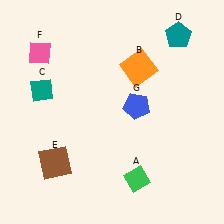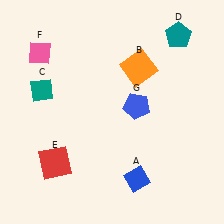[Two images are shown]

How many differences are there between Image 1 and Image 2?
There are 2 differences between the two images.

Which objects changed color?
A changed from green to blue. E changed from brown to red.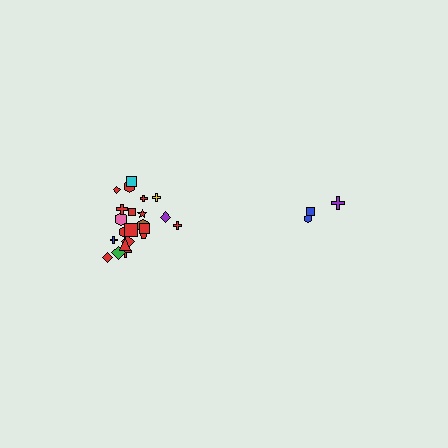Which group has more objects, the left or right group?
The left group.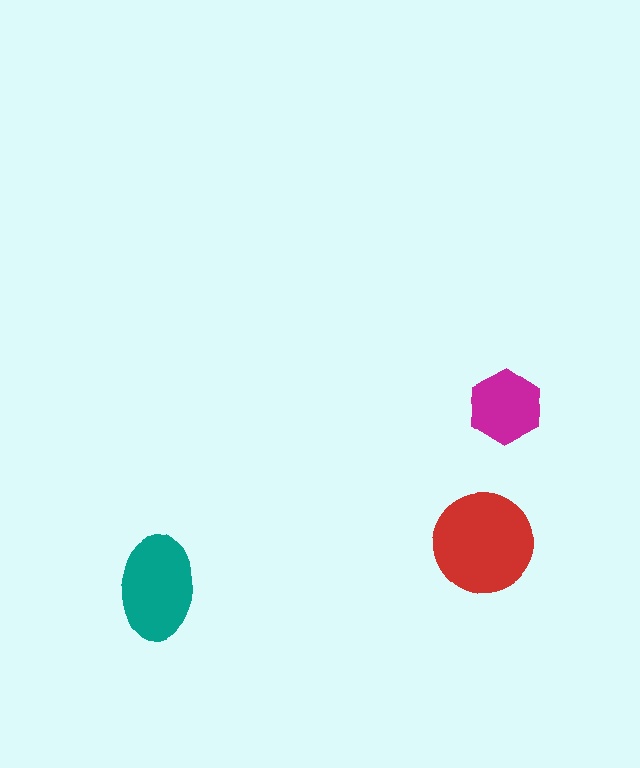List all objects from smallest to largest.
The magenta hexagon, the teal ellipse, the red circle.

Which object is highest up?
The magenta hexagon is topmost.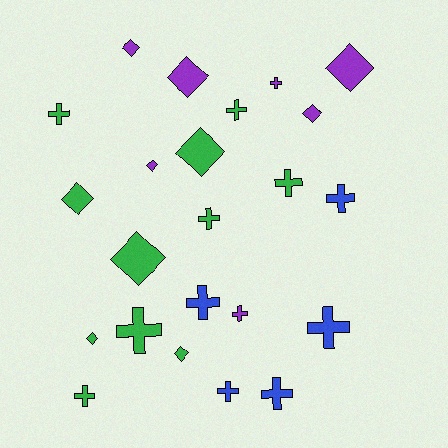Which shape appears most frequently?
Cross, with 13 objects.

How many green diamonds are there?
There are 5 green diamonds.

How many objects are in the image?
There are 23 objects.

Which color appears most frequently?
Green, with 11 objects.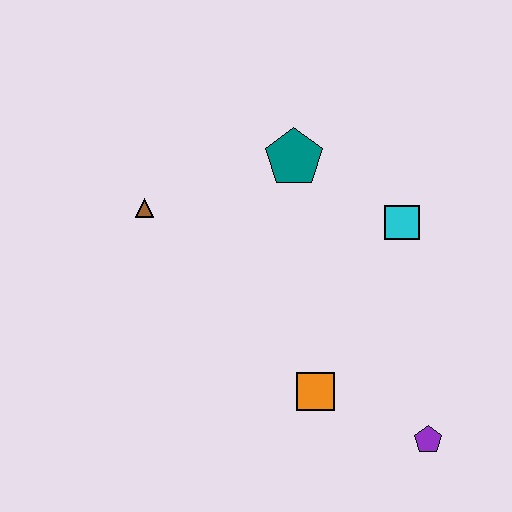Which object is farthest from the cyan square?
The brown triangle is farthest from the cyan square.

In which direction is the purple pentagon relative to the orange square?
The purple pentagon is to the right of the orange square.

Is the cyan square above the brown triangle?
No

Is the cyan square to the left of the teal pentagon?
No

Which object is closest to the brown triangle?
The teal pentagon is closest to the brown triangle.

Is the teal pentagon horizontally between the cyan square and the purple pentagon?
No